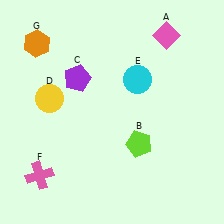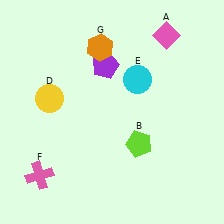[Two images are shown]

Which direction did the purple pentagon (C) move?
The purple pentagon (C) moved right.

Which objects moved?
The objects that moved are: the purple pentagon (C), the orange hexagon (G).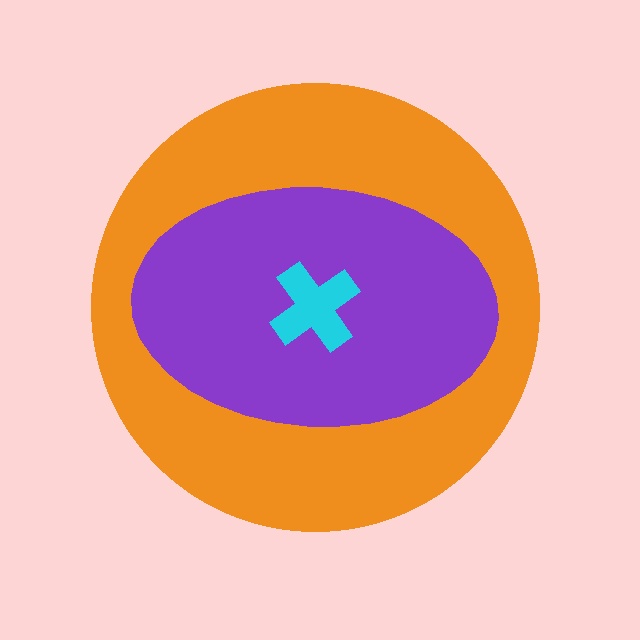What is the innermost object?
The cyan cross.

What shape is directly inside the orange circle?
The purple ellipse.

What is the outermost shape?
The orange circle.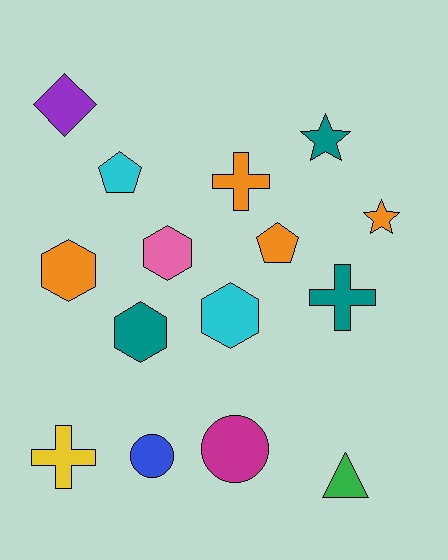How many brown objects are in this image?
There are no brown objects.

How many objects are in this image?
There are 15 objects.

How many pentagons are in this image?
There are 2 pentagons.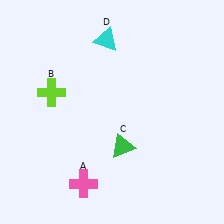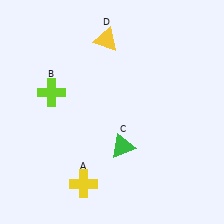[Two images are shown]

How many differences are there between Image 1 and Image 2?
There are 2 differences between the two images.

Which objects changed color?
A changed from pink to yellow. D changed from cyan to yellow.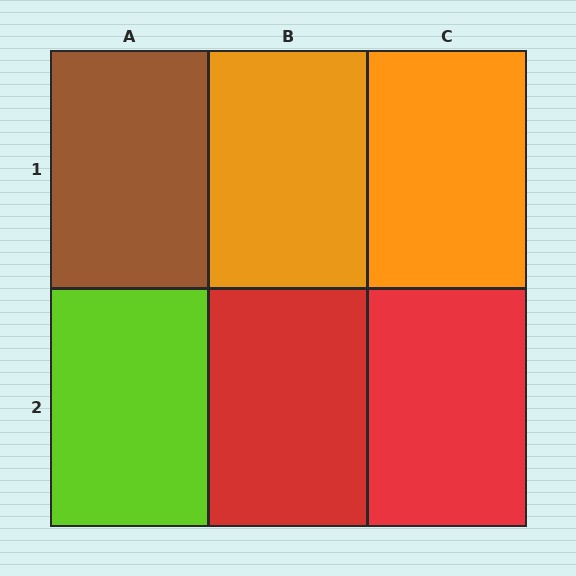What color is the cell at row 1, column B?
Orange.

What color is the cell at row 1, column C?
Orange.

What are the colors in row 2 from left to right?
Lime, red, red.